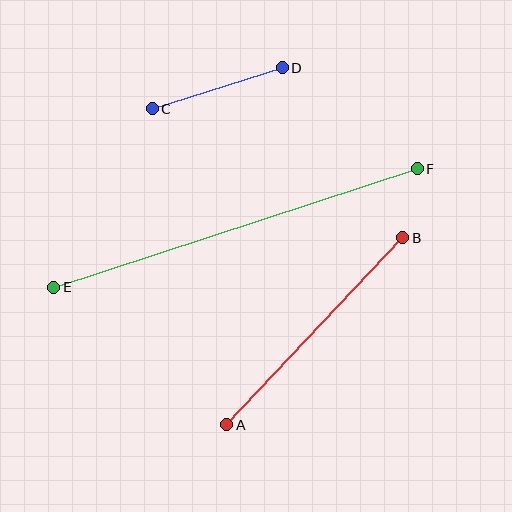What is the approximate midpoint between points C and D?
The midpoint is at approximately (217, 88) pixels.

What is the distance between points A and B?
The distance is approximately 257 pixels.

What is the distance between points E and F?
The distance is approximately 382 pixels.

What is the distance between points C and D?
The distance is approximately 137 pixels.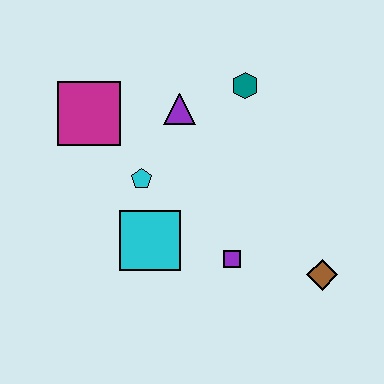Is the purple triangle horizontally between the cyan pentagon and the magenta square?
No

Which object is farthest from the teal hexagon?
The brown diamond is farthest from the teal hexagon.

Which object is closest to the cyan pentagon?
The cyan square is closest to the cyan pentagon.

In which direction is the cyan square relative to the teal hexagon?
The cyan square is below the teal hexagon.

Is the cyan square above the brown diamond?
Yes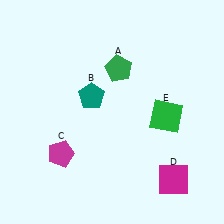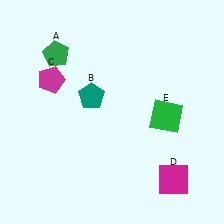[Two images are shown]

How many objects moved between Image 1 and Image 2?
2 objects moved between the two images.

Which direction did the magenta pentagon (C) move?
The magenta pentagon (C) moved up.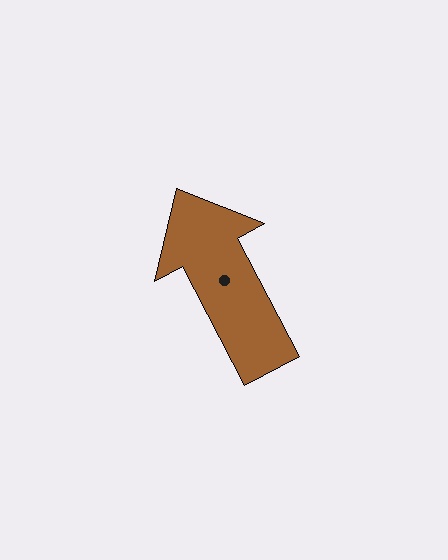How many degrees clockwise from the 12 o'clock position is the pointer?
Approximately 332 degrees.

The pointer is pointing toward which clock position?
Roughly 11 o'clock.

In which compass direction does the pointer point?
Northwest.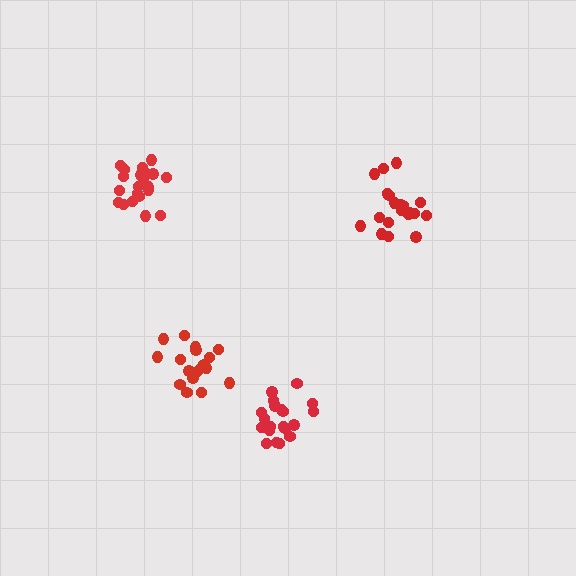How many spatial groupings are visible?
There are 4 spatial groupings.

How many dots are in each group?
Group 1: 21 dots, Group 2: 18 dots, Group 3: 21 dots, Group 4: 20 dots (80 total).